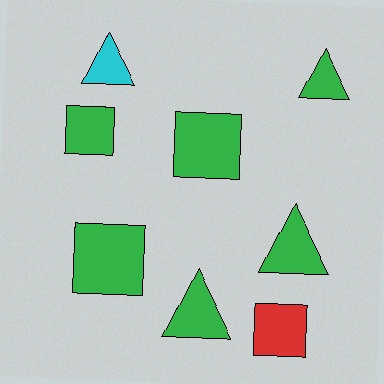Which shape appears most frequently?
Square, with 4 objects.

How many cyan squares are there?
There are no cyan squares.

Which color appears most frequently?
Green, with 6 objects.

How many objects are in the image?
There are 8 objects.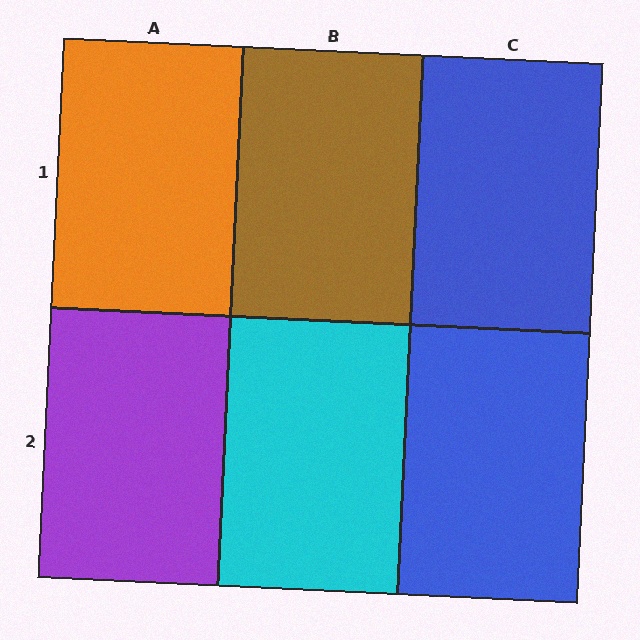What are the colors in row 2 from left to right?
Purple, cyan, blue.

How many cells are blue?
2 cells are blue.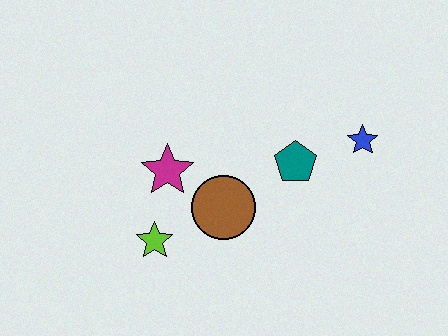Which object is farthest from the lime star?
The blue star is farthest from the lime star.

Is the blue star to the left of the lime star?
No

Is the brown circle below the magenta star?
Yes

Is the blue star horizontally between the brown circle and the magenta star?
No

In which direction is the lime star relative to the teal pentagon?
The lime star is to the left of the teal pentagon.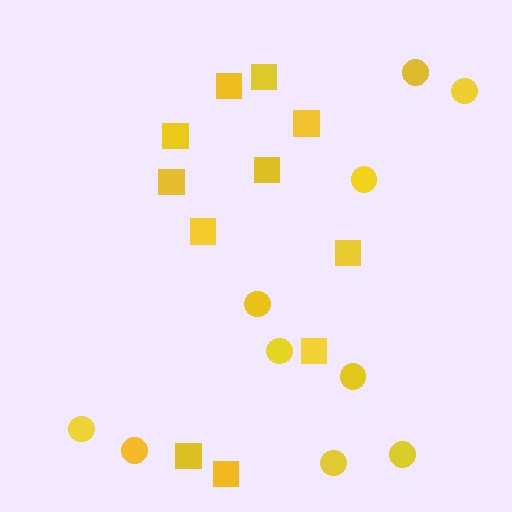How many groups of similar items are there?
There are 2 groups: one group of squares (11) and one group of circles (10).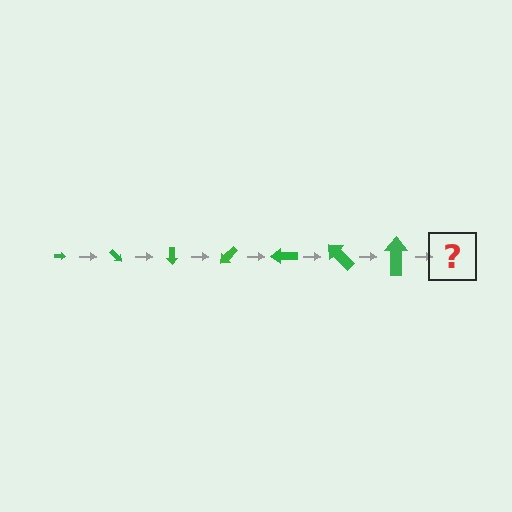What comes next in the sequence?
The next element should be an arrow, larger than the previous one and rotated 315 degrees from the start.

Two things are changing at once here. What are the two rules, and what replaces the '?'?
The two rules are that the arrow grows larger each step and it rotates 45 degrees each step. The '?' should be an arrow, larger than the previous one and rotated 315 degrees from the start.